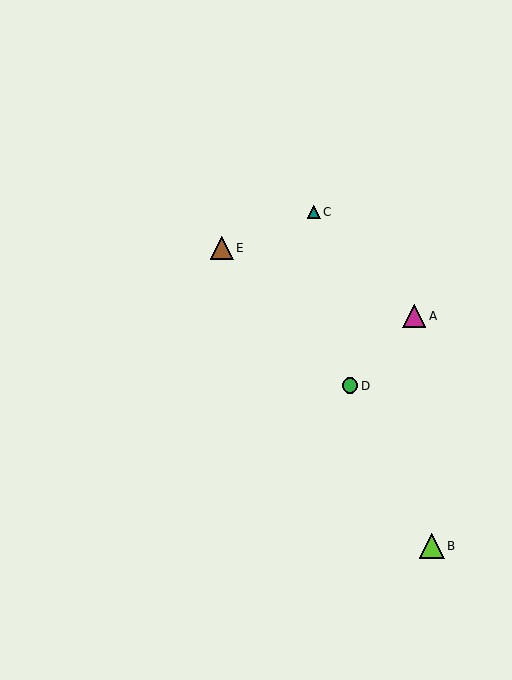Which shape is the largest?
The lime triangle (labeled B) is the largest.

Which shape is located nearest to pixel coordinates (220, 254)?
The brown triangle (labeled E) at (222, 248) is nearest to that location.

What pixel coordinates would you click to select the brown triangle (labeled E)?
Click at (222, 248) to select the brown triangle E.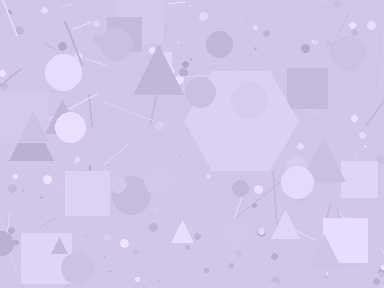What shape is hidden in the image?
A hexagon is hidden in the image.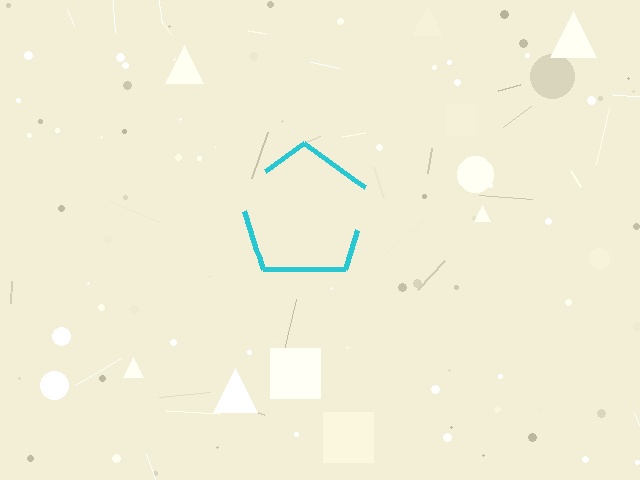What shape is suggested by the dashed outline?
The dashed outline suggests a pentagon.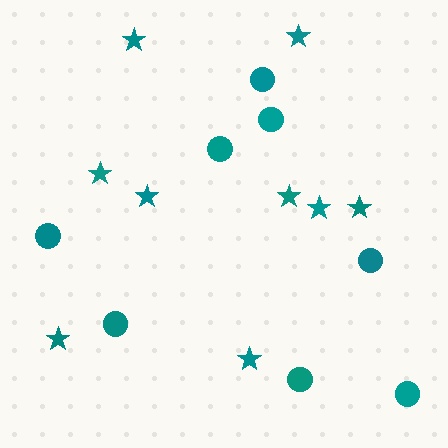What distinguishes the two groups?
There are 2 groups: one group of circles (8) and one group of stars (9).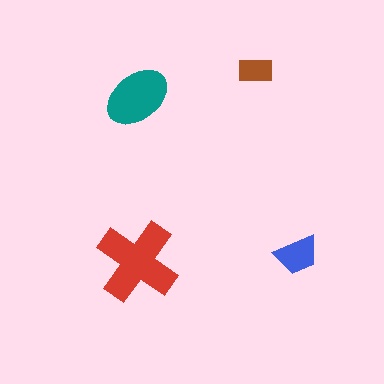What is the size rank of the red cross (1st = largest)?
1st.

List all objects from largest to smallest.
The red cross, the teal ellipse, the blue trapezoid, the brown rectangle.